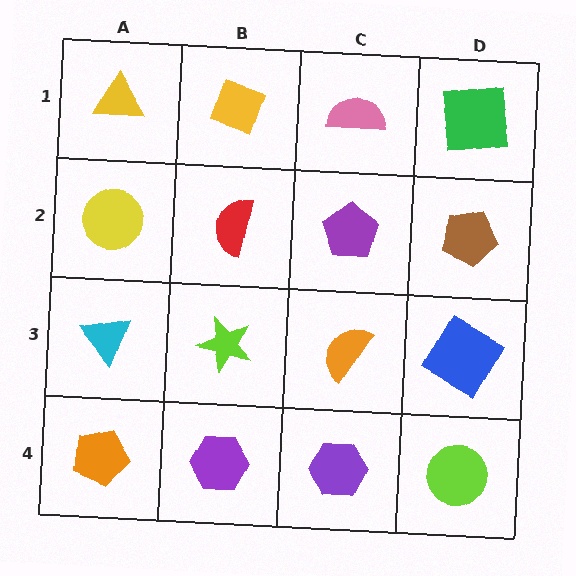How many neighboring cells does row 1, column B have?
3.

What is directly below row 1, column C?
A purple pentagon.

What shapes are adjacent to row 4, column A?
A cyan triangle (row 3, column A), a purple hexagon (row 4, column B).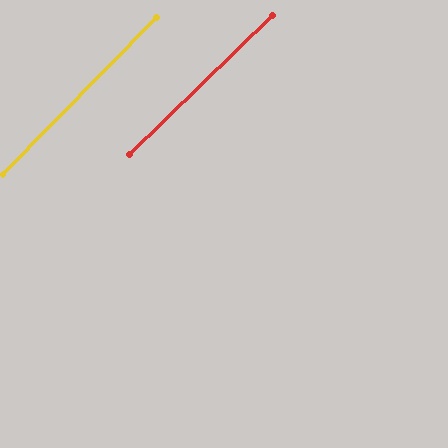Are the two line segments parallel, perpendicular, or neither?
Parallel — their directions differ by only 1.2°.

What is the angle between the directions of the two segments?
Approximately 1 degree.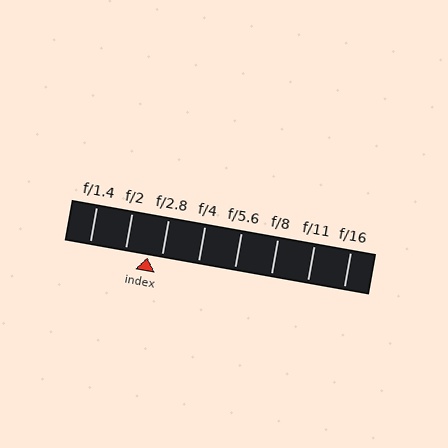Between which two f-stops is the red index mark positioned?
The index mark is between f/2 and f/2.8.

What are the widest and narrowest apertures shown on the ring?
The widest aperture shown is f/1.4 and the narrowest is f/16.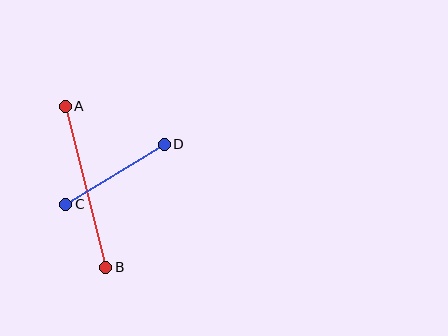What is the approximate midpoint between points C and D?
The midpoint is at approximately (115, 174) pixels.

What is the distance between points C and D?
The distance is approximately 115 pixels.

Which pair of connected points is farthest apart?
Points A and B are farthest apart.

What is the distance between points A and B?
The distance is approximately 166 pixels.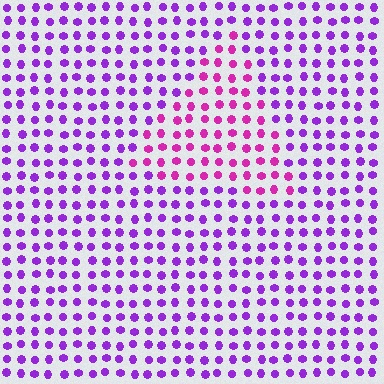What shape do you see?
I see a triangle.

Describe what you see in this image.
The image is filled with small purple elements in a uniform arrangement. A triangle-shaped region is visible where the elements are tinted to a slightly different hue, forming a subtle color boundary.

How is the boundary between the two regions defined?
The boundary is defined purely by a slight shift in hue (about 36 degrees). Spacing, size, and orientation are identical on both sides.